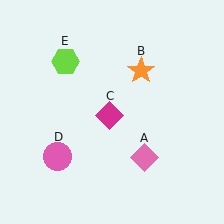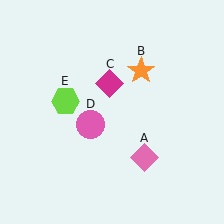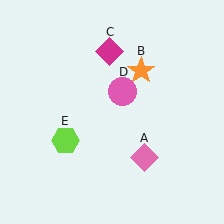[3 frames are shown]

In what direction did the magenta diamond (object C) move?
The magenta diamond (object C) moved up.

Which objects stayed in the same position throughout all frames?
Pink diamond (object A) and orange star (object B) remained stationary.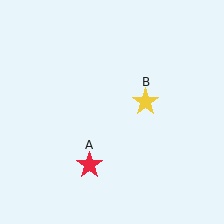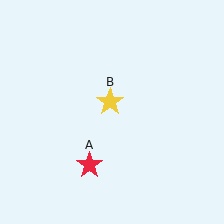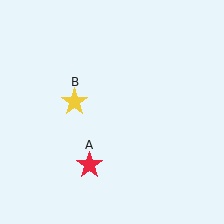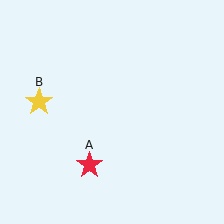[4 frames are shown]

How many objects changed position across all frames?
1 object changed position: yellow star (object B).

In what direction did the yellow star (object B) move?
The yellow star (object B) moved left.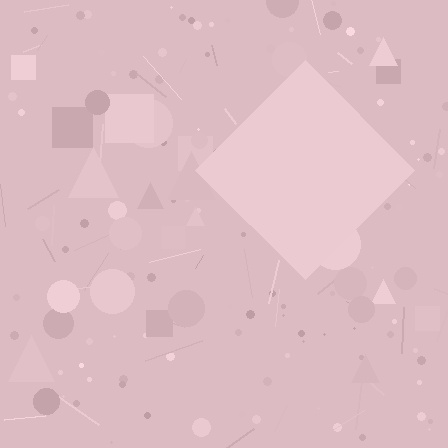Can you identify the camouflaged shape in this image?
The camouflaged shape is a diamond.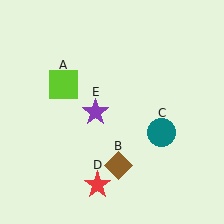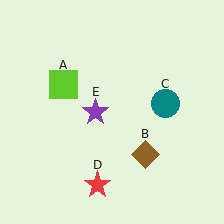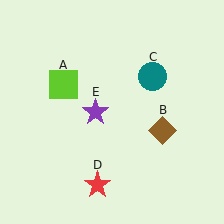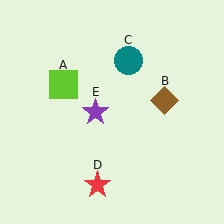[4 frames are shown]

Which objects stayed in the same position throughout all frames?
Lime square (object A) and red star (object D) and purple star (object E) remained stationary.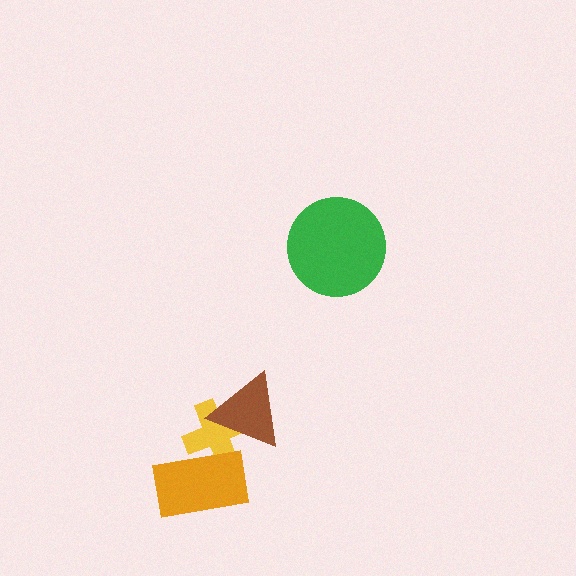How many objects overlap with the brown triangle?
1 object overlaps with the brown triangle.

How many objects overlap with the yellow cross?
2 objects overlap with the yellow cross.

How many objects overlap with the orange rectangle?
1 object overlaps with the orange rectangle.